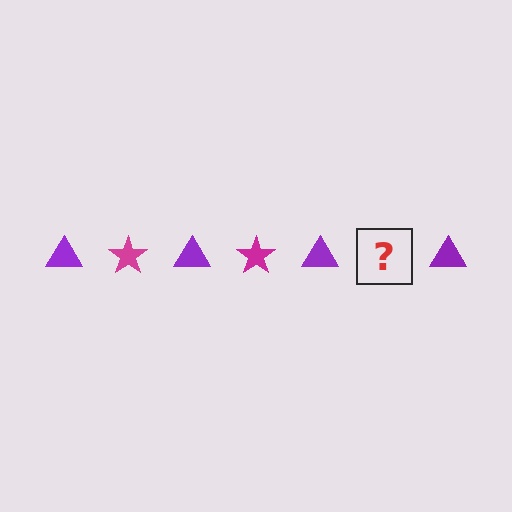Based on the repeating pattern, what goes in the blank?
The blank should be a magenta star.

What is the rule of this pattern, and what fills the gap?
The rule is that the pattern alternates between purple triangle and magenta star. The gap should be filled with a magenta star.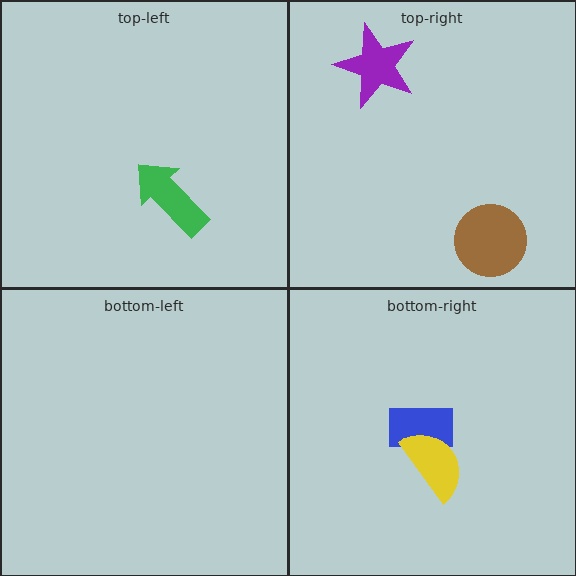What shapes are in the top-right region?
The brown circle, the purple star.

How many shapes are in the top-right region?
2.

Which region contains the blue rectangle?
The bottom-right region.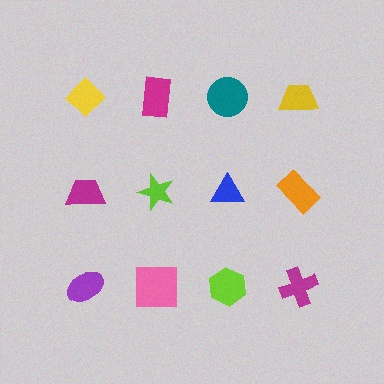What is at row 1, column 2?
A magenta rectangle.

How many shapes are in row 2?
4 shapes.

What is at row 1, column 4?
A yellow trapezoid.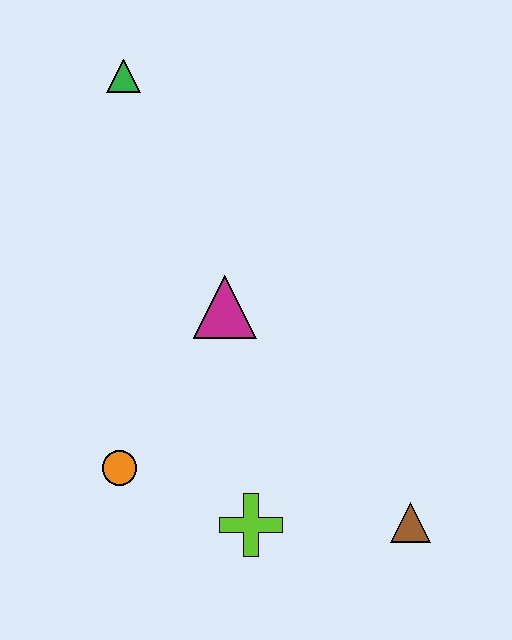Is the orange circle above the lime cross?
Yes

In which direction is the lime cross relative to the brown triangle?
The lime cross is to the left of the brown triangle.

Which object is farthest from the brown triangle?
The green triangle is farthest from the brown triangle.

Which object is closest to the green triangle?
The magenta triangle is closest to the green triangle.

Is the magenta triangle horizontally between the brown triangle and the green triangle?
Yes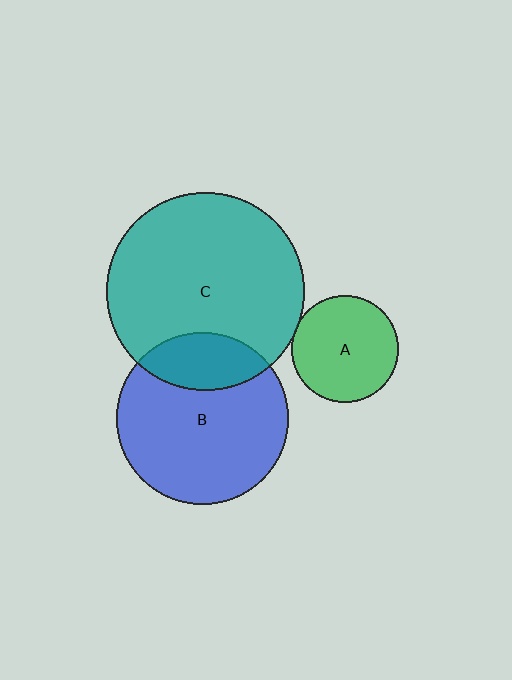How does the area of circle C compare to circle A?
Approximately 3.4 times.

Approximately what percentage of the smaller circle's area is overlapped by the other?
Approximately 25%.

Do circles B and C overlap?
Yes.